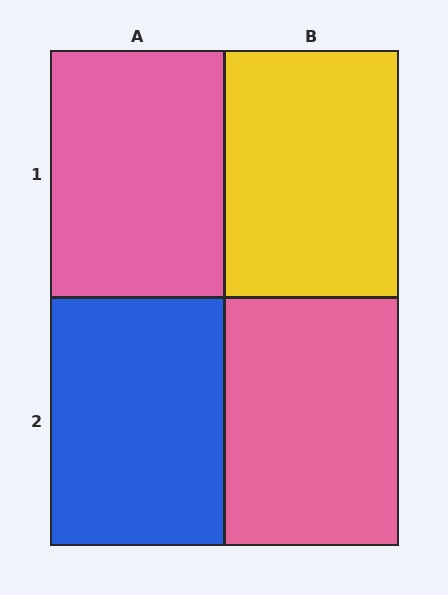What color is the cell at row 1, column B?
Yellow.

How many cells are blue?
1 cell is blue.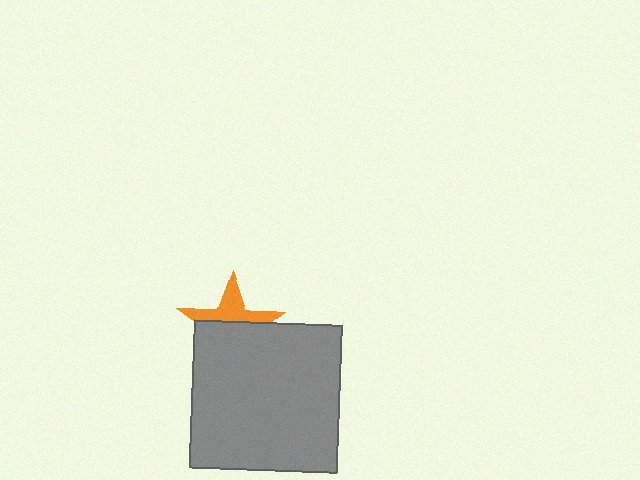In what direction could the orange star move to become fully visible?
The orange star could move up. That would shift it out from behind the gray square entirely.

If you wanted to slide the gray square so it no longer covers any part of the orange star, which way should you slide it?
Slide it down — that is the most direct way to separate the two shapes.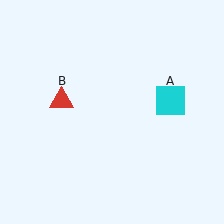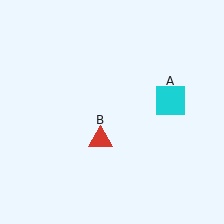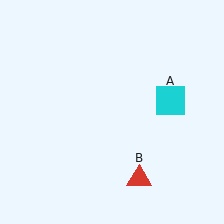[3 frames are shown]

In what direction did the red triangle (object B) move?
The red triangle (object B) moved down and to the right.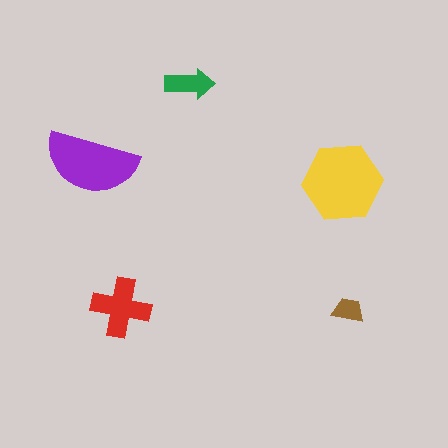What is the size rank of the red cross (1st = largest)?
3rd.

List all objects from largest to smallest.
The yellow hexagon, the purple semicircle, the red cross, the green arrow, the brown trapezoid.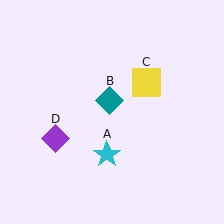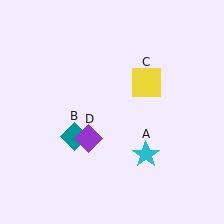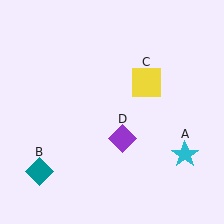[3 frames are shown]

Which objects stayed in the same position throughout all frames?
Yellow square (object C) remained stationary.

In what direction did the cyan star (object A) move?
The cyan star (object A) moved right.